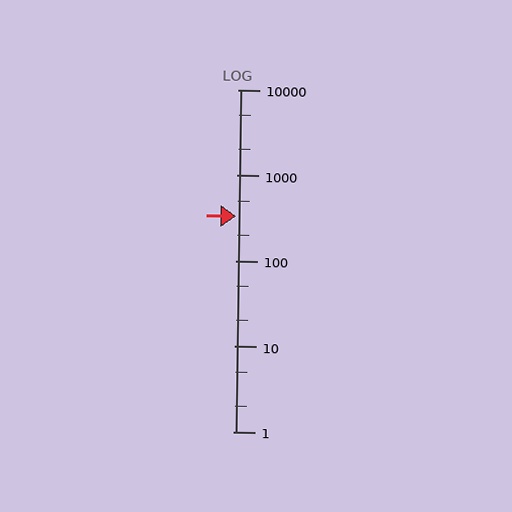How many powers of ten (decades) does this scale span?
The scale spans 4 decades, from 1 to 10000.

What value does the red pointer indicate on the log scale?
The pointer indicates approximately 330.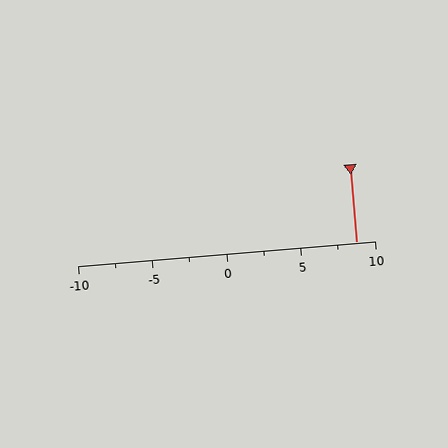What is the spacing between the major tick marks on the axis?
The major ticks are spaced 5 apart.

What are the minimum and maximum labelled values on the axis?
The axis runs from -10 to 10.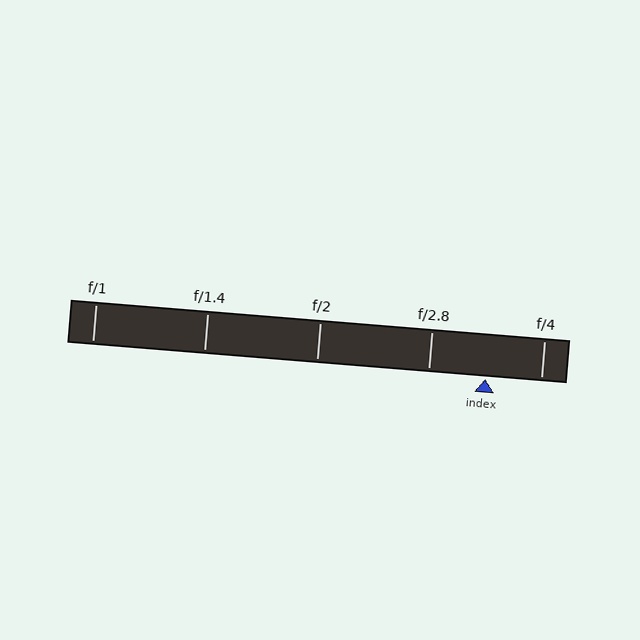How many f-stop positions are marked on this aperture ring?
There are 5 f-stop positions marked.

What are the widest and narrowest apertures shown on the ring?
The widest aperture shown is f/1 and the narrowest is f/4.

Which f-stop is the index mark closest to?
The index mark is closest to f/4.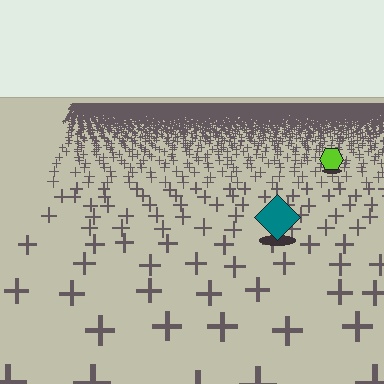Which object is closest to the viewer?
The teal diamond is closest. The texture marks near it are larger and more spread out.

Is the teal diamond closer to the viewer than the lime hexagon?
Yes. The teal diamond is closer — you can tell from the texture gradient: the ground texture is coarser near it.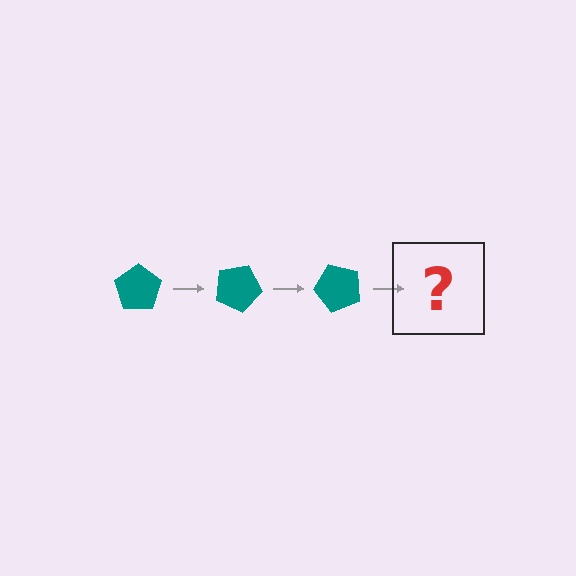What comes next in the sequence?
The next element should be a teal pentagon rotated 75 degrees.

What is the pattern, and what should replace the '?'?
The pattern is that the pentagon rotates 25 degrees each step. The '?' should be a teal pentagon rotated 75 degrees.